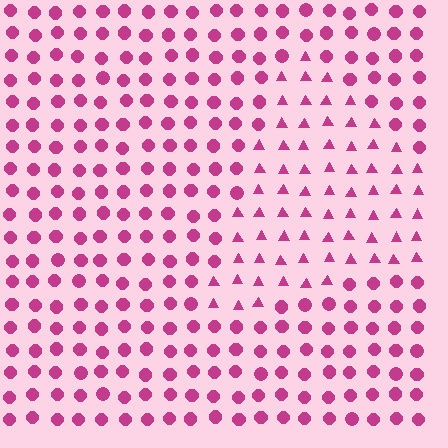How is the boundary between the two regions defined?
The boundary is defined by a change in element shape: triangles inside vs. circles outside. All elements share the same color and spacing.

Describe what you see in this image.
The image is filled with small magenta elements arranged in a uniform grid. A triangle-shaped region contains triangles, while the surrounding area contains circles. The boundary is defined purely by the change in element shape.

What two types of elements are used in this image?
The image uses triangles inside the triangle region and circles outside it.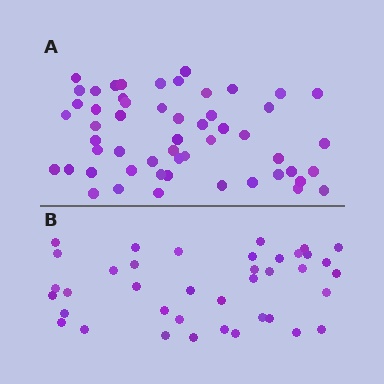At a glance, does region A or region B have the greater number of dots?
Region A (the top region) has more dots.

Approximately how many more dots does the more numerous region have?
Region A has approximately 15 more dots than region B.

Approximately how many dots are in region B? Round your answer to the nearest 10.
About 40 dots. (The exact count is 39, which rounds to 40.)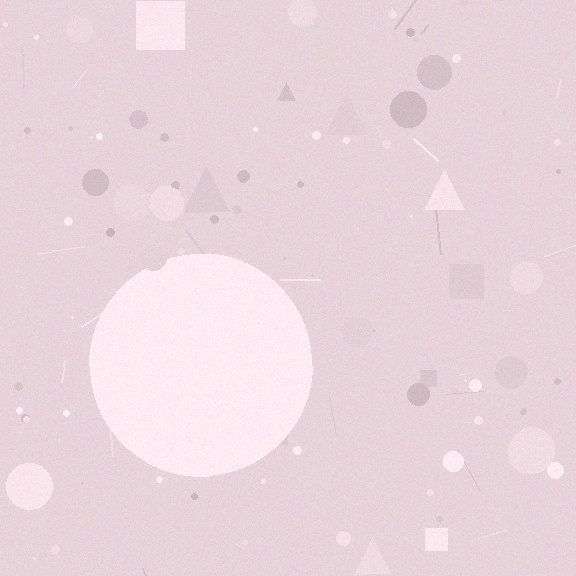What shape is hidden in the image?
A circle is hidden in the image.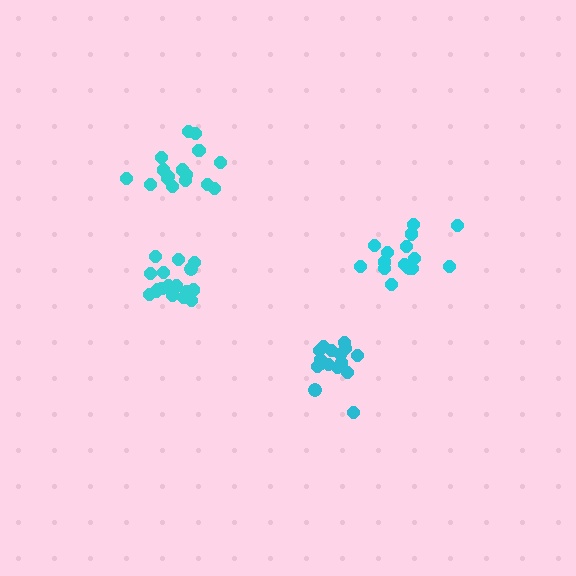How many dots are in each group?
Group 1: 16 dots, Group 2: 18 dots, Group 3: 17 dots, Group 4: 15 dots (66 total).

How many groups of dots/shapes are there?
There are 4 groups.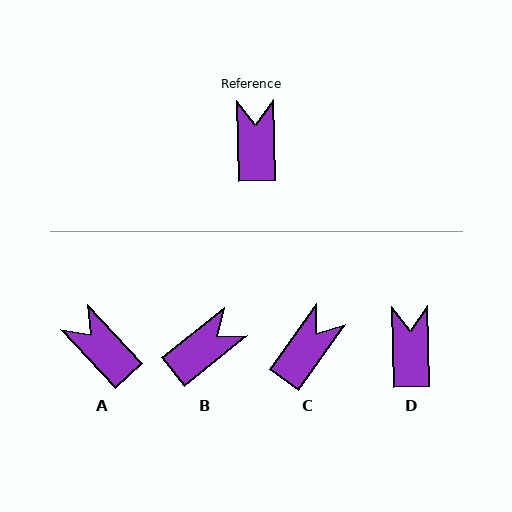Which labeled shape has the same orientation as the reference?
D.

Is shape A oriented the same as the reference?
No, it is off by about 42 degrees.